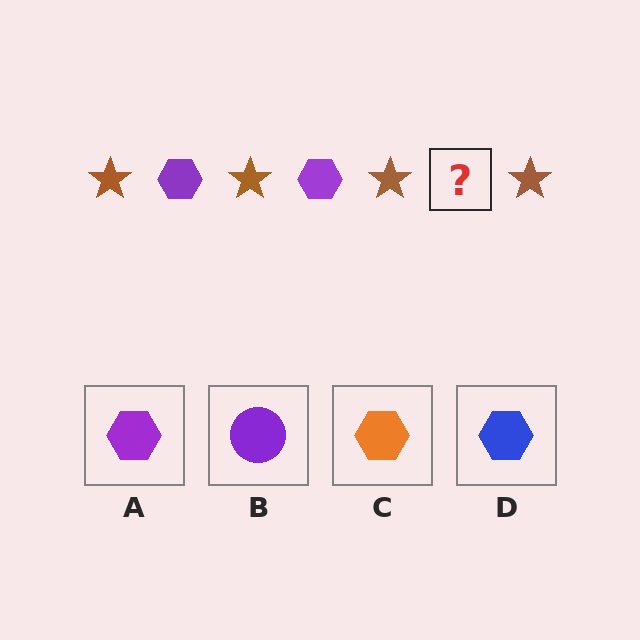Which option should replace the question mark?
Option A.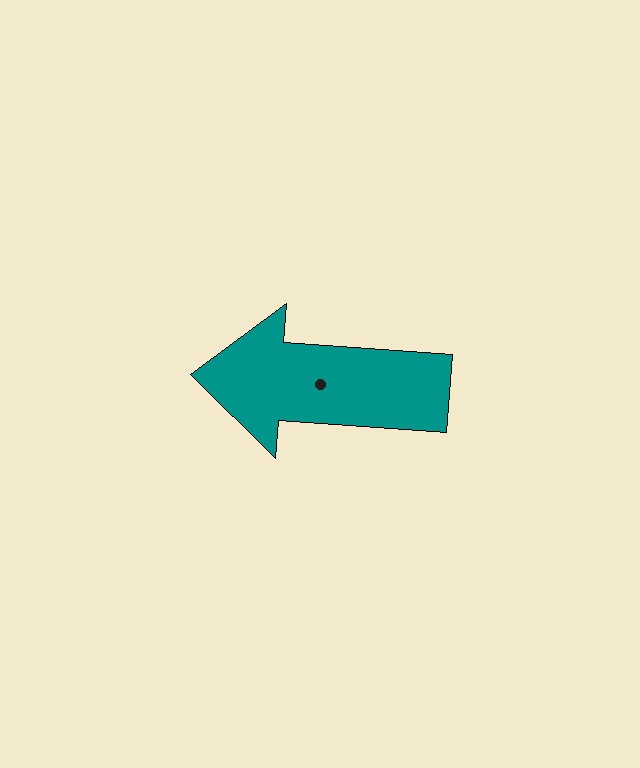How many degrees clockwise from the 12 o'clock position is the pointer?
Approximately 274 degrees.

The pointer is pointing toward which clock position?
Roughly 9 o'clock.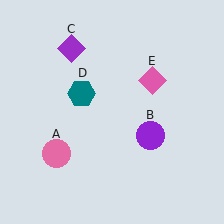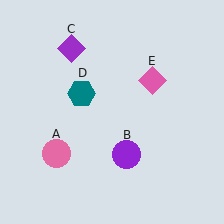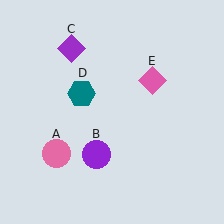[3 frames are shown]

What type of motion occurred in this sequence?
The purple circle (object B) rotated clockwise around the center of the scene.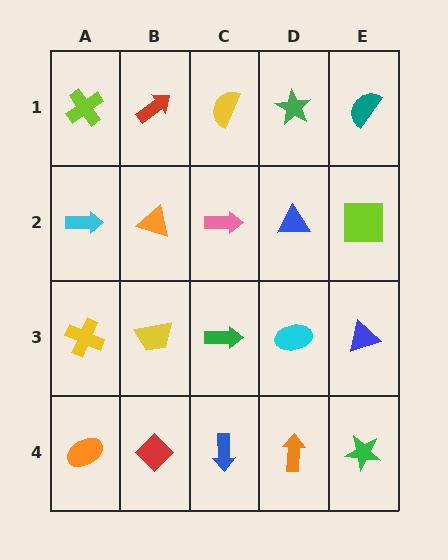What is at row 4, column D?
An orange arrow.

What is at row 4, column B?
A red diamond.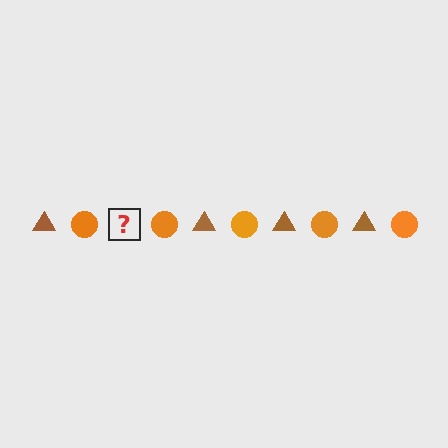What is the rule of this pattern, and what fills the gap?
The rule is that the pattern alternates between brown triangle and orange circle. The gap should be filled with a brown triangle.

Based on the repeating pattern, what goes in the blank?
The blank should be a brown triangle.